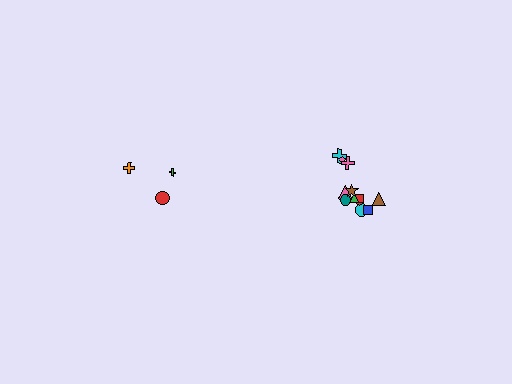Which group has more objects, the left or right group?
The right group.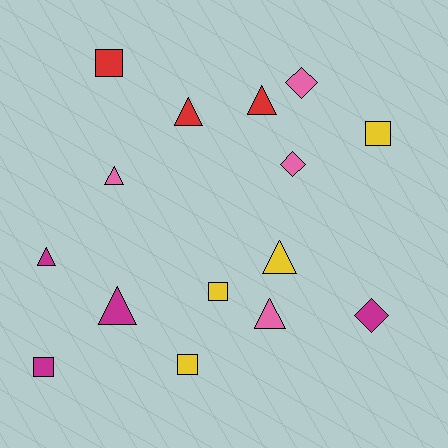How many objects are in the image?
There are 15 objects.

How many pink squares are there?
There are no pink squares.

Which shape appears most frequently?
Triangle, with 7 objects.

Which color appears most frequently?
Magenta, with 4 objects.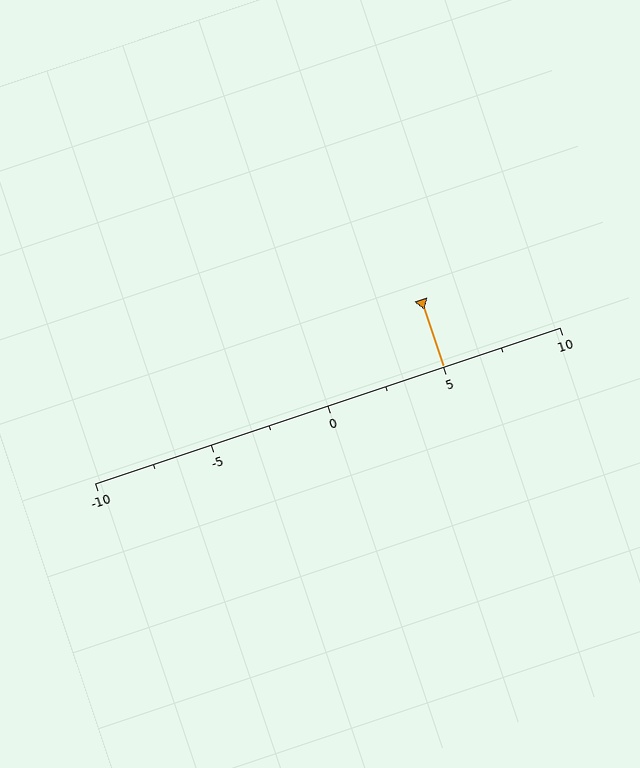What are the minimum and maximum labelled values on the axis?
The axis runs from -10 to 10.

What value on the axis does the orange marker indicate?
The marker indicates approximately 5.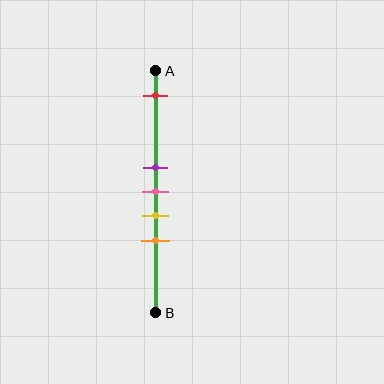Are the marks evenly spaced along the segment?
No, the marks are not evenly spaced.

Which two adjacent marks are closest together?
The purple and pink marks are the closest adjacent pair.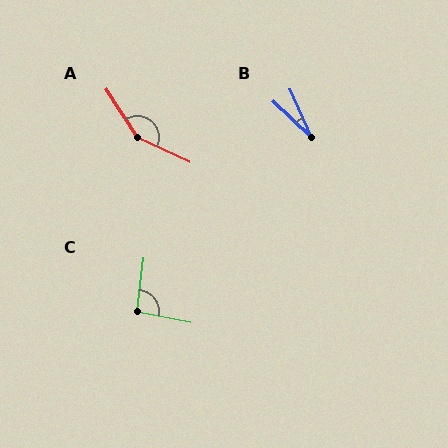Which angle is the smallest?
B, at approximately 22 degrees.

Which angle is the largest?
A, at approximately 148 degrees.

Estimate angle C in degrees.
Approximately 94 degrees.